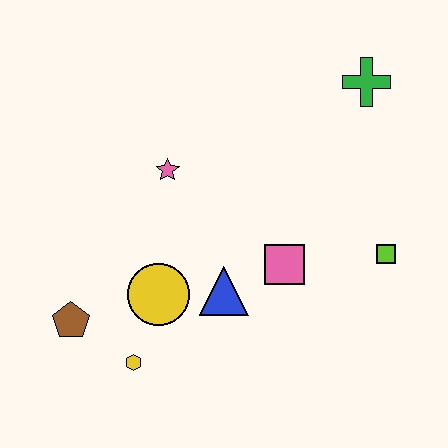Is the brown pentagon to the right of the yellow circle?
No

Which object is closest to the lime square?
The pink square is closest to the lime square.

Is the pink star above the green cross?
No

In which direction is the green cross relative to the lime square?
The green cross is above the lime square.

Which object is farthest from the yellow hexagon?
The green cross is farthest from the yellow hexagon.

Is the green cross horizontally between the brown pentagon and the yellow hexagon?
No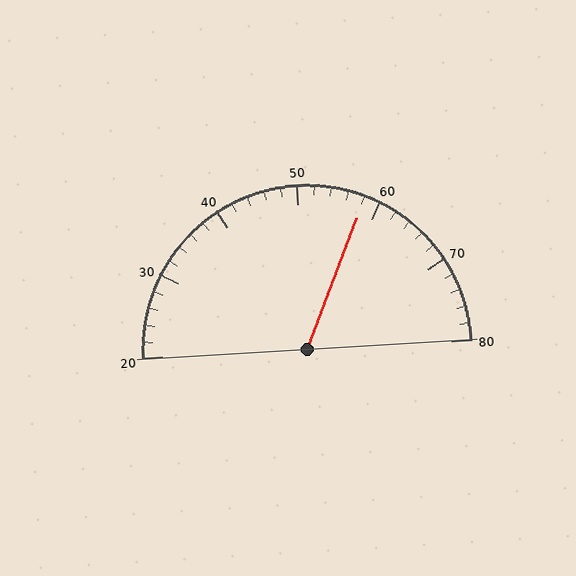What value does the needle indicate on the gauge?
The needle indicates approximately 58.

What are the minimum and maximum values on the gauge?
The gauge ranges from 20 to 80.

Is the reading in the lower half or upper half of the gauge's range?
The reading is in the upper half of the range (20 to 80).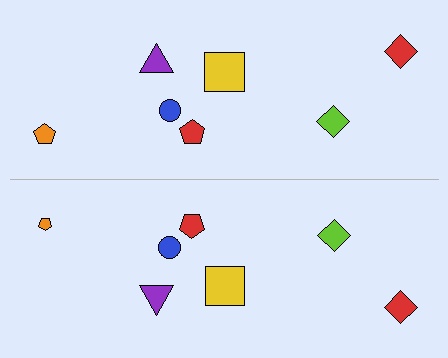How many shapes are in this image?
There are 14 shapes in this image.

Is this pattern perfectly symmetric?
No, the pattern is not perfectly symmetric. The orange pentagon on the bottom side has a different size than its mirror counterpart.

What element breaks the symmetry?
The orange pentagon on the bottom side has a different size than its mirror counterpart.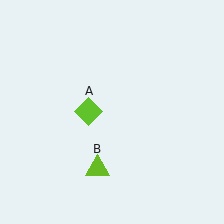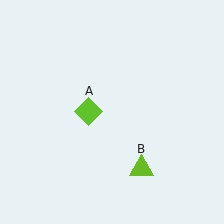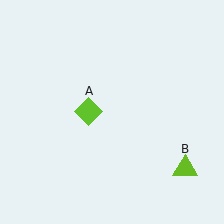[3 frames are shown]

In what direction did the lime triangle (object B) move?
The lime triangle (object B) moved right.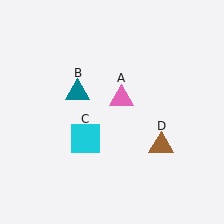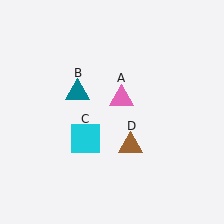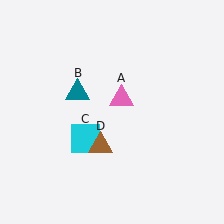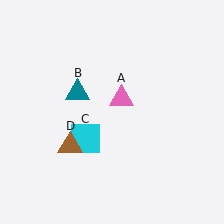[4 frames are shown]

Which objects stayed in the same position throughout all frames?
Pink triangle (object A) and teal triangle (object B) and cyan square (object C) remained stationary.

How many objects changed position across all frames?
1 object changed position: brown triangle (object D).